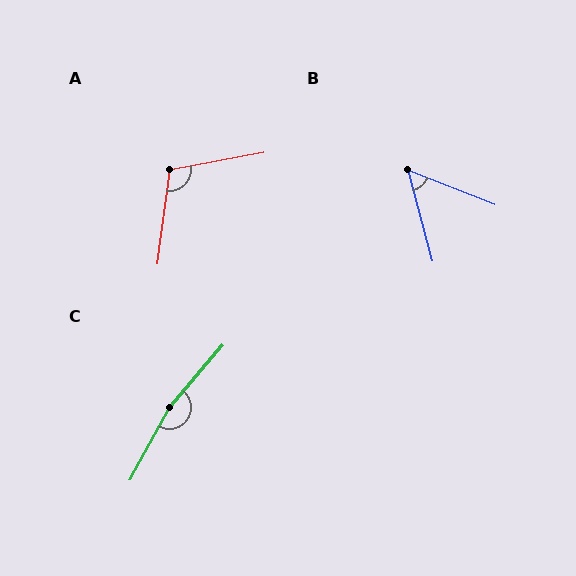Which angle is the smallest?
B, at approximately 53 degrees.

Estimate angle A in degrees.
Approximately 108 degrees.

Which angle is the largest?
C, at approximately 168 degrees.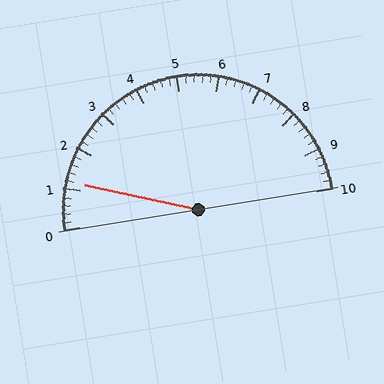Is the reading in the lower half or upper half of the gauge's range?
The reading is in the lower half of the range (0 to 10).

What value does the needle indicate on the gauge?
The needle indicates approximately 1.2.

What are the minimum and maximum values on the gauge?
The gauge ranges from 0 to 10.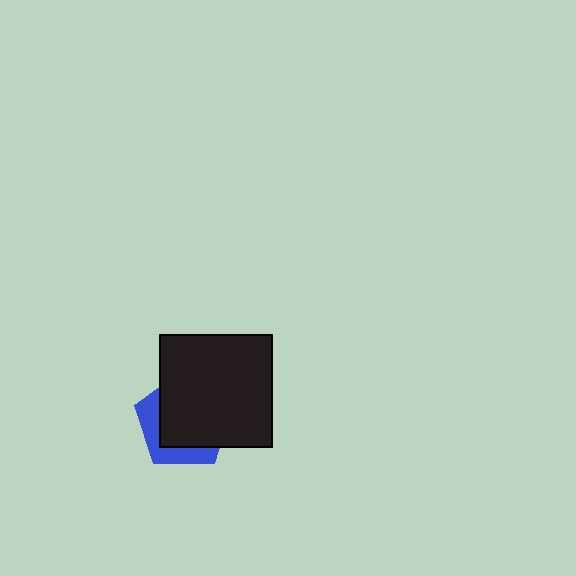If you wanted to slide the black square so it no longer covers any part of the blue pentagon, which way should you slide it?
Slide it toward the upper-right — that is the most direct way to separate the two shapes.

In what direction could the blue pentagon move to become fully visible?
The blue pentagon could move toward the lower-left. That would shift it out from behind the black square entirely.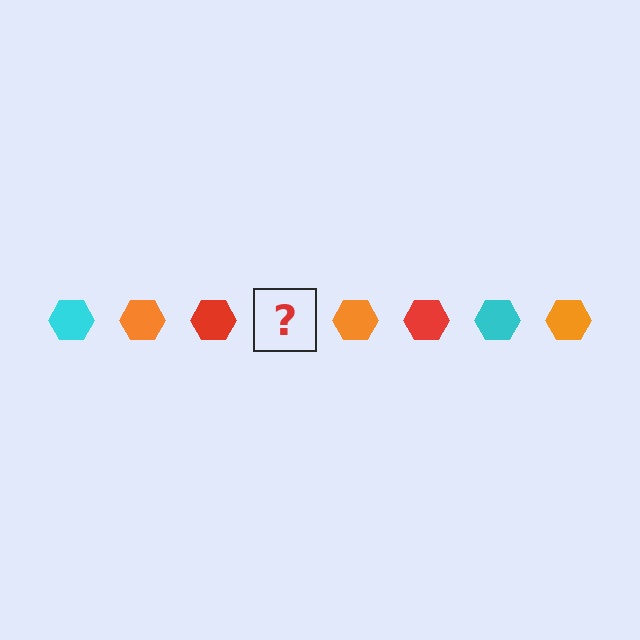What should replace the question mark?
The question mark should be replaced with a cyan hexagon.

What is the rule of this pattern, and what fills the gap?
The rule is that the pattern cycles through cyan, orange, red hexagons. The gap should be filled with a cyan hexagon.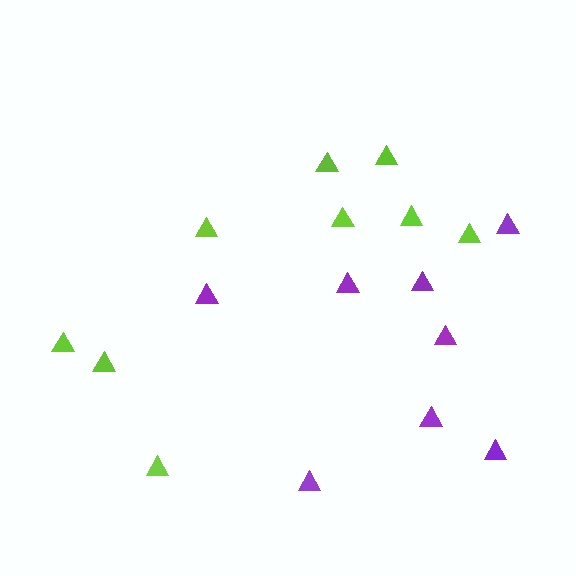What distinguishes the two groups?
There are 2 groups: one group of purple triangles (8) and one group of lime triangles (9).